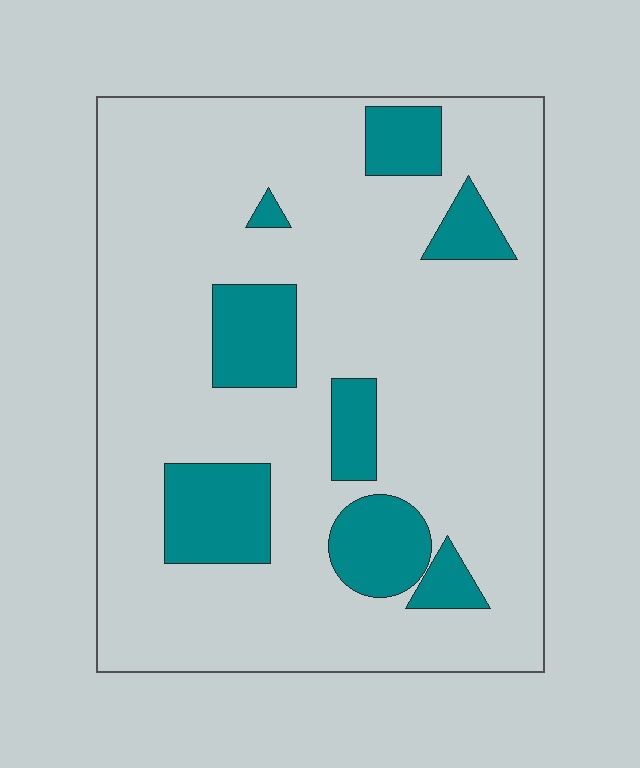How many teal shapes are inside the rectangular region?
8.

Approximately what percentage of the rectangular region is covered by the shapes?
Approximately 20%.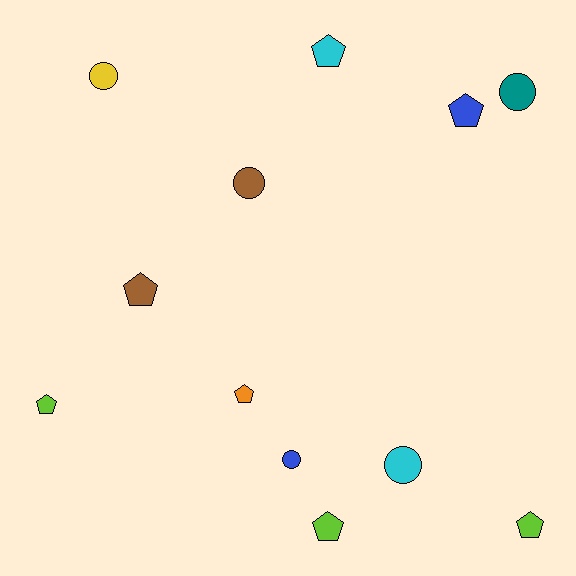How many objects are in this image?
There are 12 objects.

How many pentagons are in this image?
There are 7 pentagons.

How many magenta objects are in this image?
There are no magenta objects.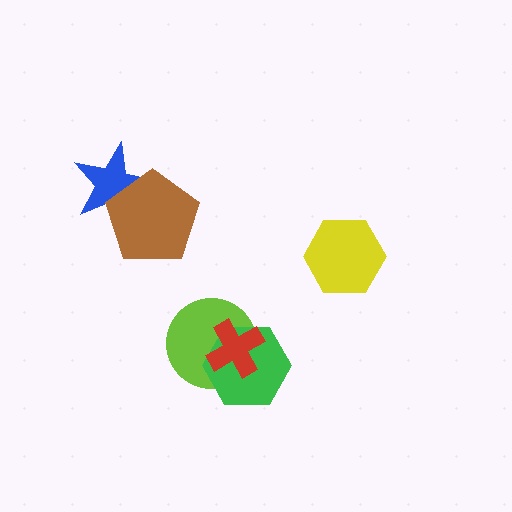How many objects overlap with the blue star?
1 object overlaps with the blue star.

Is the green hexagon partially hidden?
Yes, it is partially covered by another shape.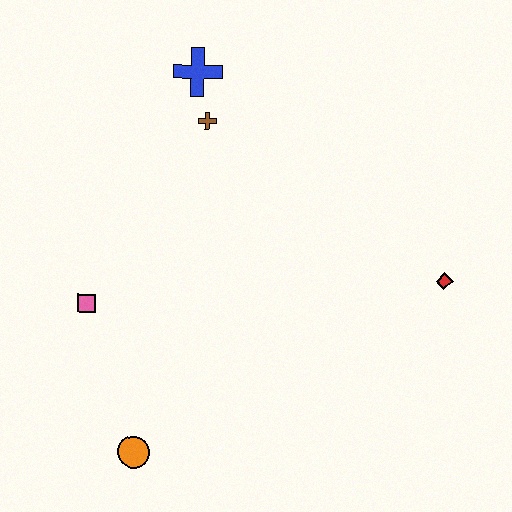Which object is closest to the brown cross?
The blue cross is closest to the brown cross.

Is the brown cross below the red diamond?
No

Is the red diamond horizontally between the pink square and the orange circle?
No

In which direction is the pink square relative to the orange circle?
The pink square is above the orange circle.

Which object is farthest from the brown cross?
The orange circle is farthest from the brown cross.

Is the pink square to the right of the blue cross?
No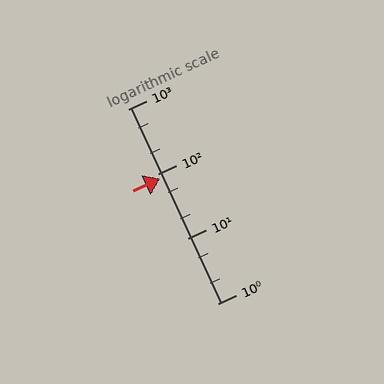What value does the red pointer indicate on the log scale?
The pointer indicates approximately 85.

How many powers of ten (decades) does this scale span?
The scale spans 3 decades, from 1 to 1000.